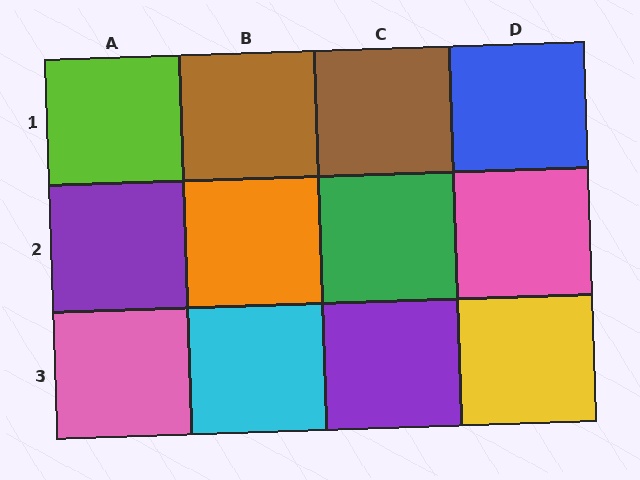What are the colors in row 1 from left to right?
Lime, brown, brown, blue.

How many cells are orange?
1 cell is orange.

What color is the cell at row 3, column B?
Cyan.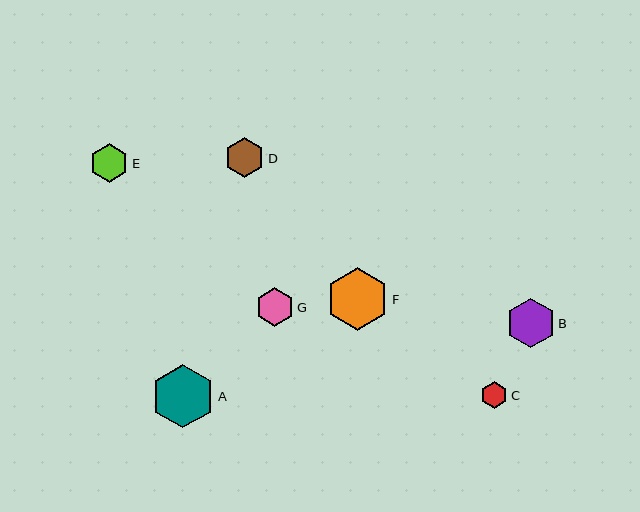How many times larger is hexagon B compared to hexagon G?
Hexagon B is approximately 1.3 times the size of hexagon G.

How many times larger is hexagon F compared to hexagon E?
Hexagon F is approximately 1.6 times the size of hexagon E.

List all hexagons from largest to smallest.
From largest to smallest: A, F, B, D, E, G, C.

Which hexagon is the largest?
Hexagon A is the largest with a size of approximately 64 pixels.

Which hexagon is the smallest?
Hexagon C is the smallest with a size of approximately 27 pixels.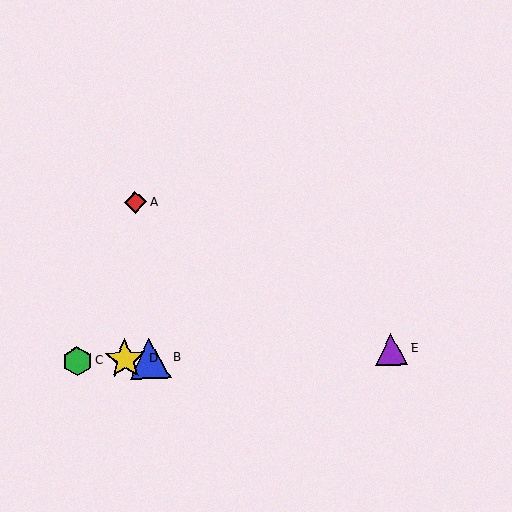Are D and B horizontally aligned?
Yes, both are at y≈359.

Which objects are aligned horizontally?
Objects B, C, D, E are aligned horizontally.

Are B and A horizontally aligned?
No, B is at y≈359 and A is at y≈202.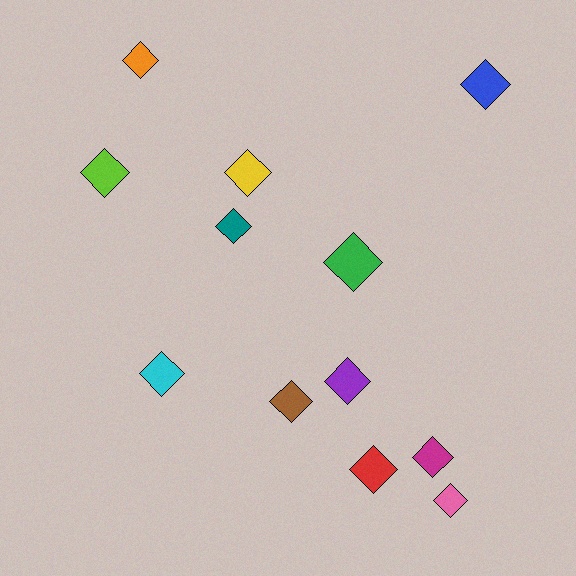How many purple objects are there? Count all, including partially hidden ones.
There is 1 purple object.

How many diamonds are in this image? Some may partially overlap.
There are 12 diamonds.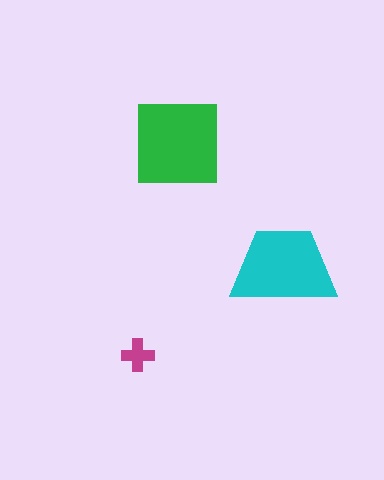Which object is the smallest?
The magenta cross.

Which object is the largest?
The green square.